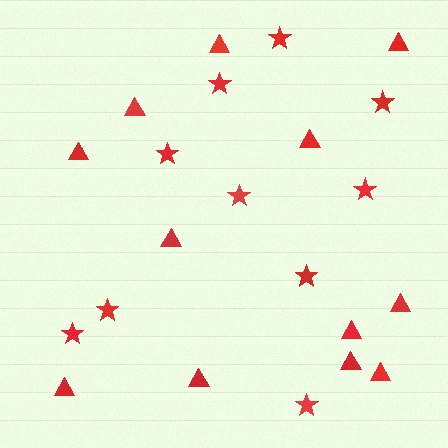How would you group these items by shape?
There are 2 groups: one group of triangles (12) and one group of stars (10).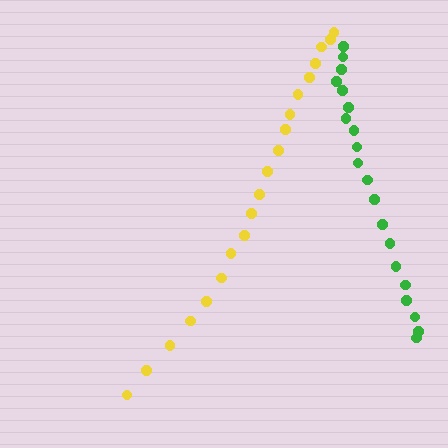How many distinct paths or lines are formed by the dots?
There are 2 distinct paths.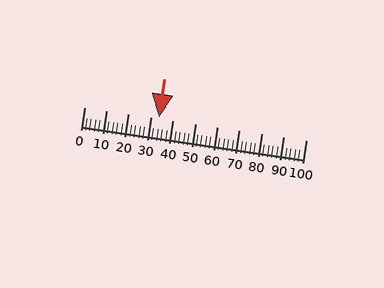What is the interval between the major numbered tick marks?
The major tick marks are spaced 10 units apart.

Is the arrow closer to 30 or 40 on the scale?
The arrow is closer to 30.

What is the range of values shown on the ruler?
The ruler shows values from 0 to 100.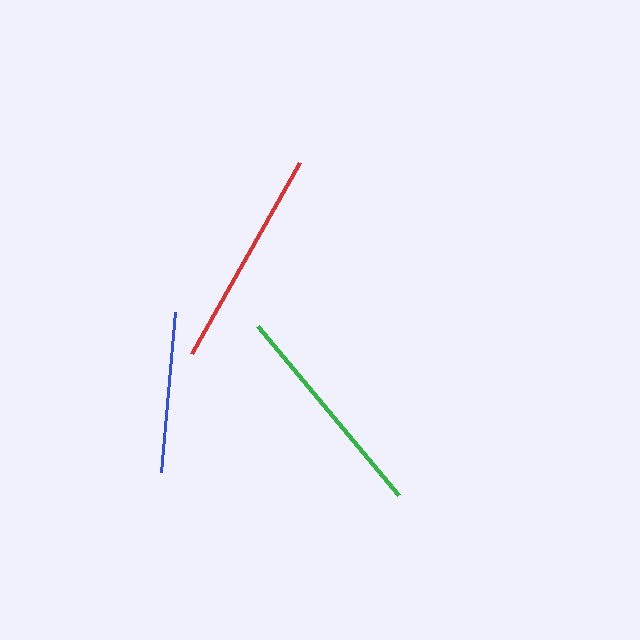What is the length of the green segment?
The green segment is approximately 220 pixels long.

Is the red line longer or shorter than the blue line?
The red line is longer than the blue line.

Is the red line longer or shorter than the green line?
The green line is longer than the red line.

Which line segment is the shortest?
The blue line is the shortest at approximately 160 pixels.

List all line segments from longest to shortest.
From longest to shortest: green, red, blue.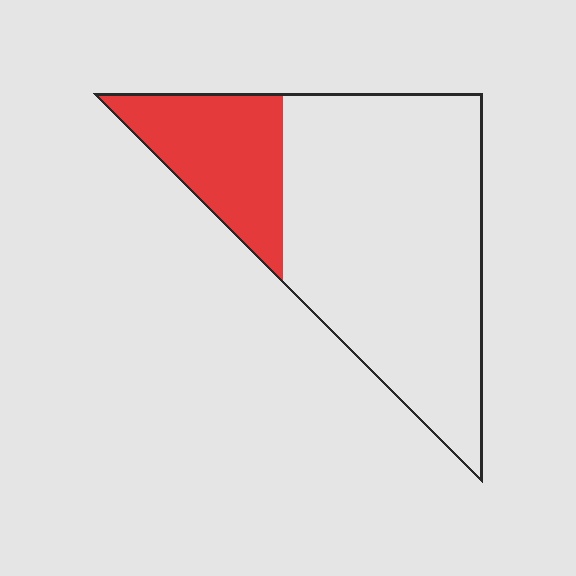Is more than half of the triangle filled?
No.